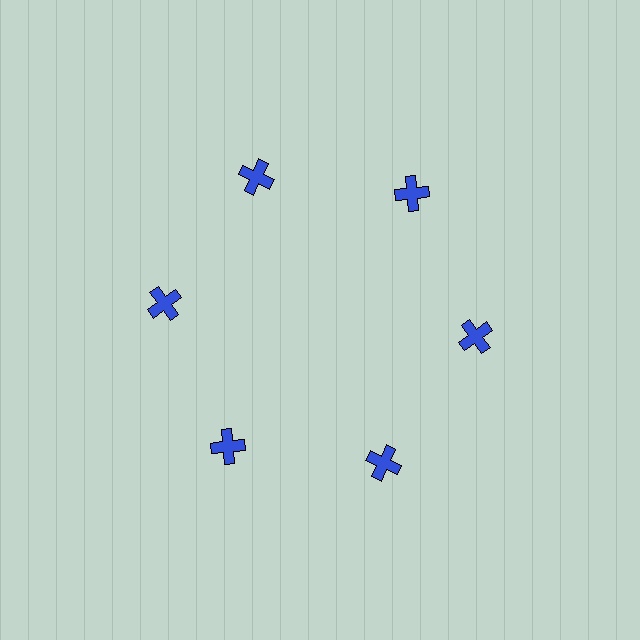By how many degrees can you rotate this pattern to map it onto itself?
The pattern maps onto itself every 60 degrees of rotation.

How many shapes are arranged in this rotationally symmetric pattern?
There are 6 shapes, arranged in 6 groups of 1.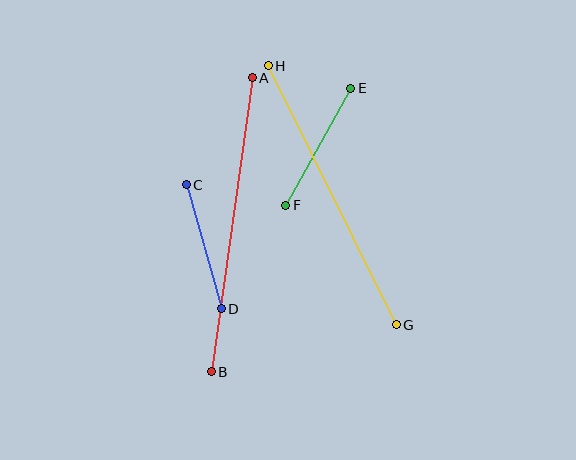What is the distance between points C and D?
The distance is approximately 129 pixels.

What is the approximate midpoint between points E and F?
The midpoint is at approximately (318, 147) pixels.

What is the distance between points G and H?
The distance is approximately 289 pixels.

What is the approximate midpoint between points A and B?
The midpoint is at approximately (232, 225) pixels.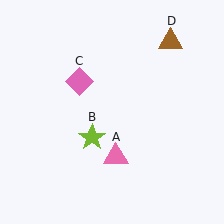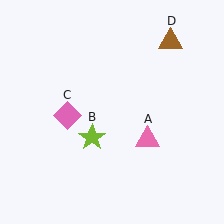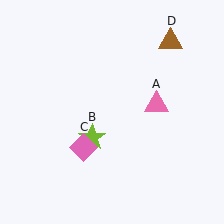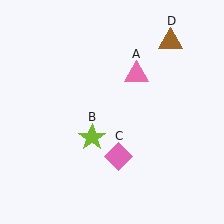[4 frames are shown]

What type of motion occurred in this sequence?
The pink triangle (object A), pink diamond (object C) rotated counterclockwise around the center of the scene.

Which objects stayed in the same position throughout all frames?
Lime star (object B) and brown triangle (object D) remained stationary.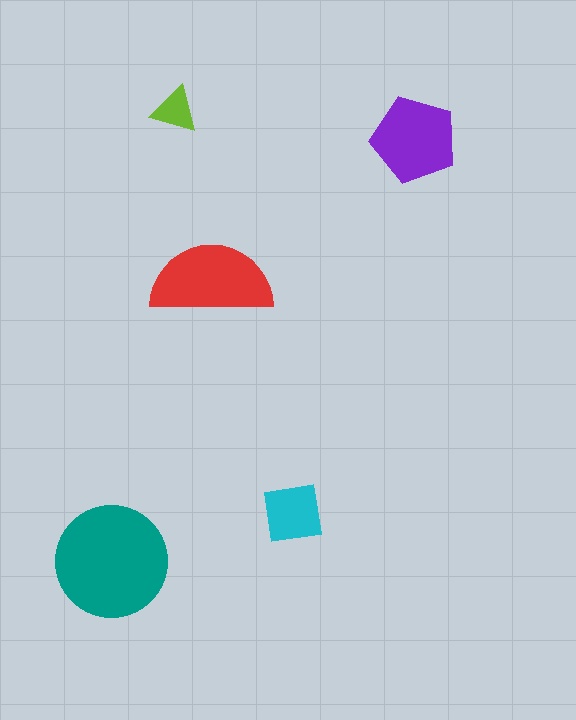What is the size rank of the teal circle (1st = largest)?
1st.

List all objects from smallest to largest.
The lime triangle, the cyan square, the purple pentagon, the red semicircle, the teal circle.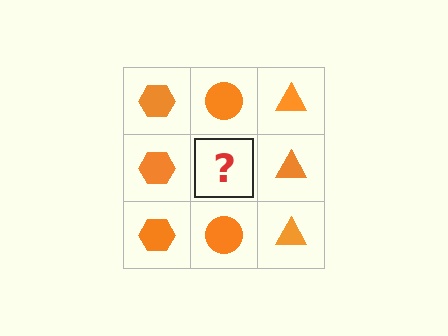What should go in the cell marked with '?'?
The missing cell should contain an orange circle.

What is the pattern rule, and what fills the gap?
The rule is that each column has a consistent shape. The gap should be filled with an orange circle.